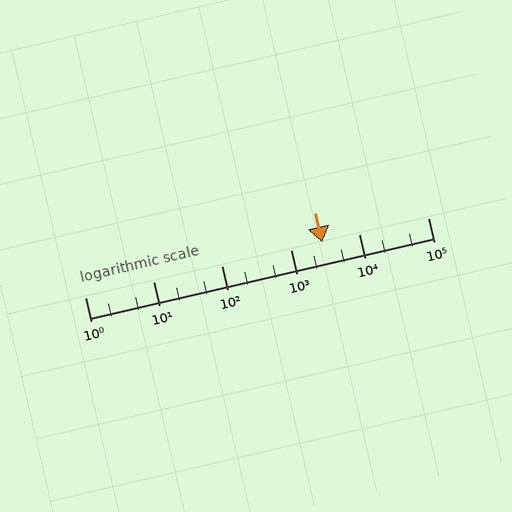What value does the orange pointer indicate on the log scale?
The pointer indicates approximately 2900.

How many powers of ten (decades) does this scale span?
The scale spans 5 decades, from 1 to 100000.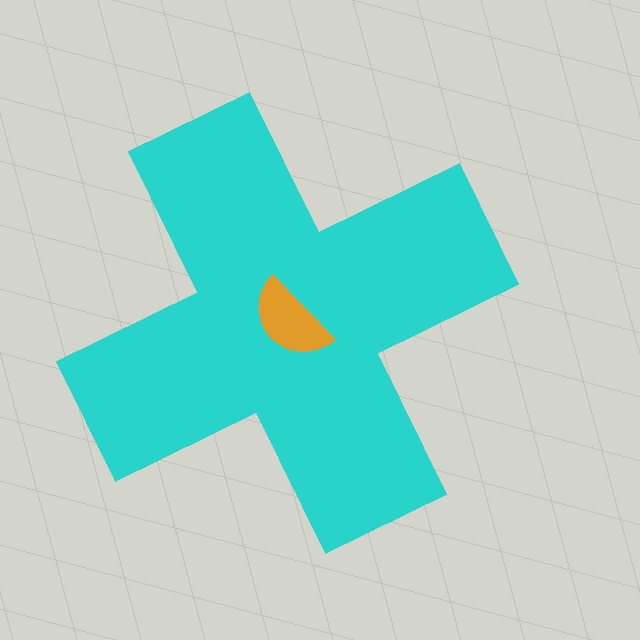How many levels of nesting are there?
2.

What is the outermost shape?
The cyan cross.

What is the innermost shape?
The orange semicircle.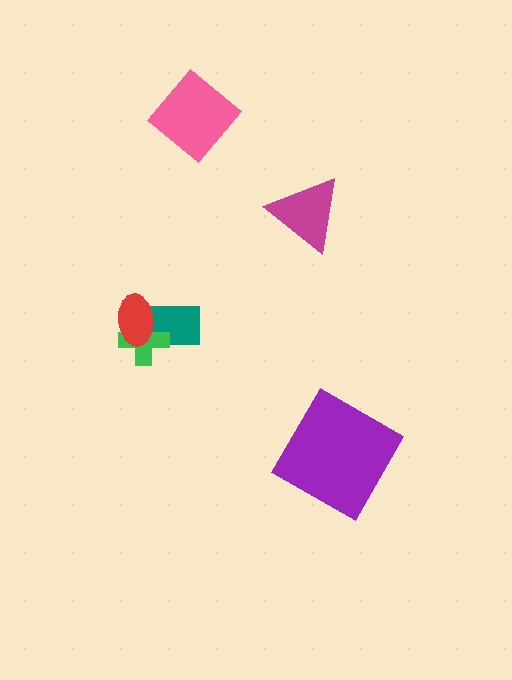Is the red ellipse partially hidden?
No, no other shape covers it.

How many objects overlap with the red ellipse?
2 objects overlap with the red ellipse.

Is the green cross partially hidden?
Yes, it is partially covered by another shape.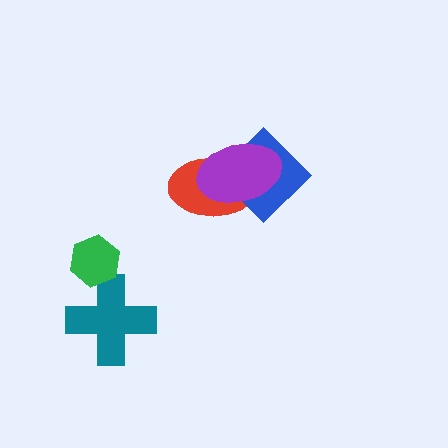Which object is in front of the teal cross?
The green hexagon is in front of the teal cross.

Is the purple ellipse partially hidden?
No, no other shape covers it.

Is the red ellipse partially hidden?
Yes, it is partially covered by another shape.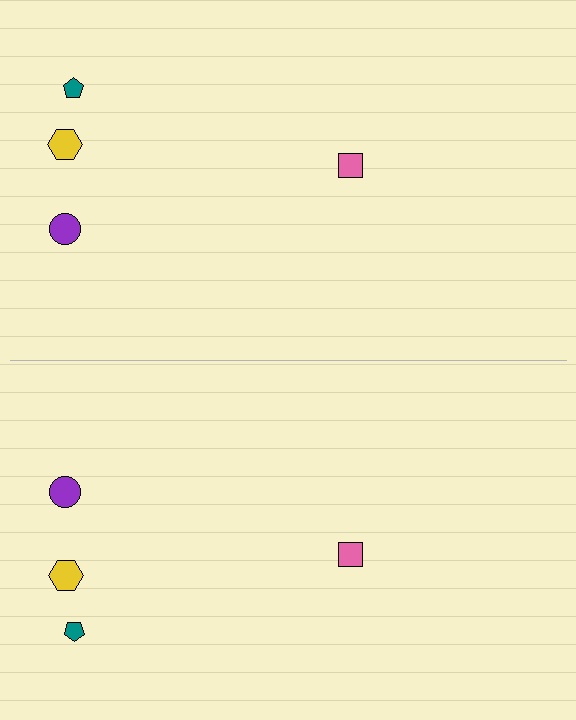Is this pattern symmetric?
Yes, this pattern has bilateral (reflection) symmetry.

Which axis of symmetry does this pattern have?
The pattern has a horizontal axis of symmetry running through the center of the image.